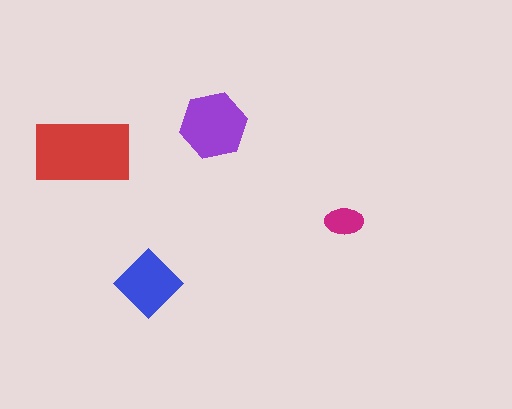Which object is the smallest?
The magenta ellipse.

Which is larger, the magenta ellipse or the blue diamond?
The blue diamond.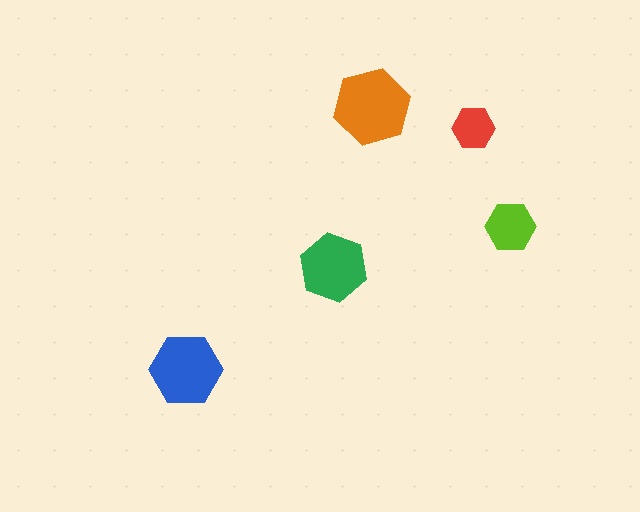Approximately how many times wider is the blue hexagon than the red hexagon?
About 1.5 times wider.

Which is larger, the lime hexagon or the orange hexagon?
The orange one.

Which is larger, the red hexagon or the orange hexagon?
The orange one.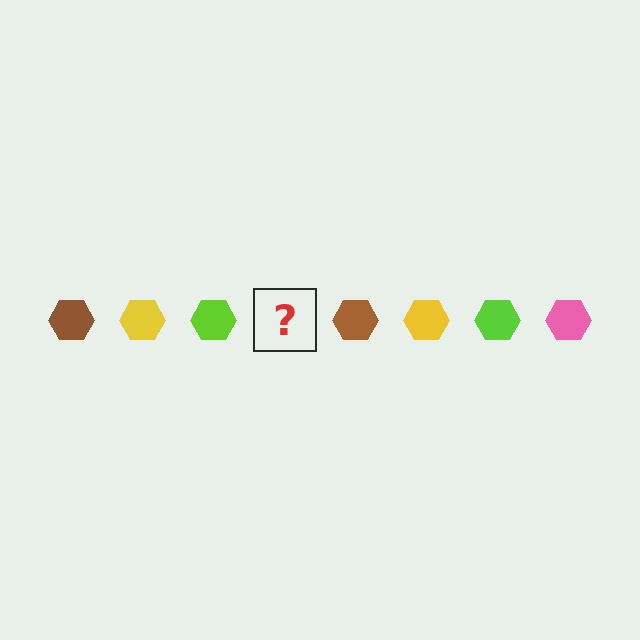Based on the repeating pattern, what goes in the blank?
The blank should be a pink hexagon.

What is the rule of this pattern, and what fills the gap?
The rule is that the pattern cycles through brown, yellow, lime, pink hexagons. The gap should be filled with a pink hexagon.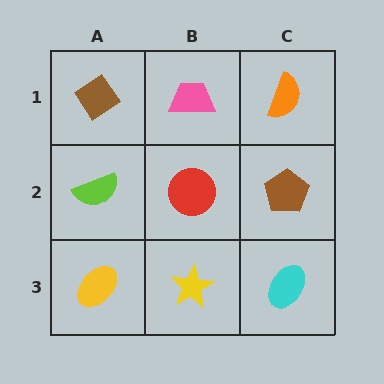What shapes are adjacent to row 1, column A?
A lime semicircle (row 2, column A), a pink trapezoid (row 1, column B).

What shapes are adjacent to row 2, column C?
An orange semicircle (row 1, column C), a cyan ellipse (row 3, column C), a red circle (row 2, column B).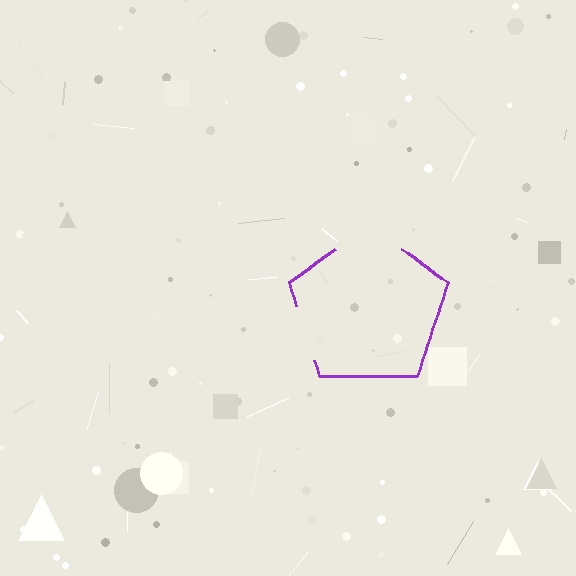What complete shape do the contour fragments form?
The contour fragments form a pentagon.